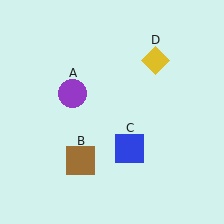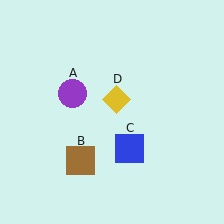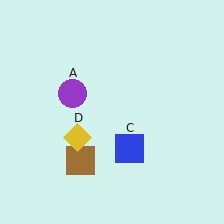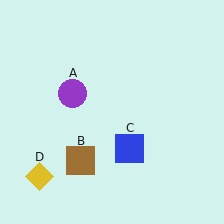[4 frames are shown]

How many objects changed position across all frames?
1 object changed position: yellow diamond (object D).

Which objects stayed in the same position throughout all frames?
Purple circle (object A) and brown square (object B) and blue square (object C) remained stationary.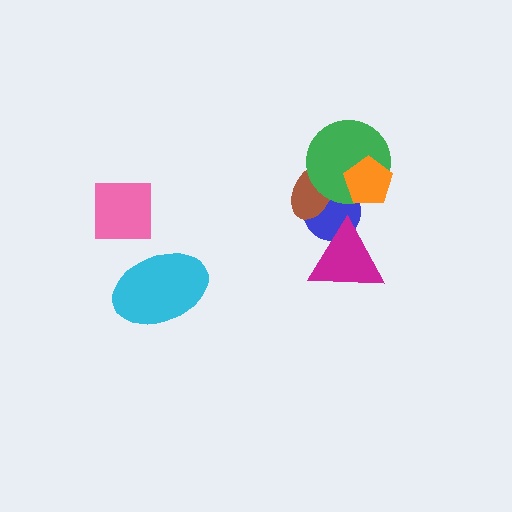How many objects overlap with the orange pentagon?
2 objects overlap with the orange pentagon.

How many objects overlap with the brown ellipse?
2 objects overlap with the brown ellipse.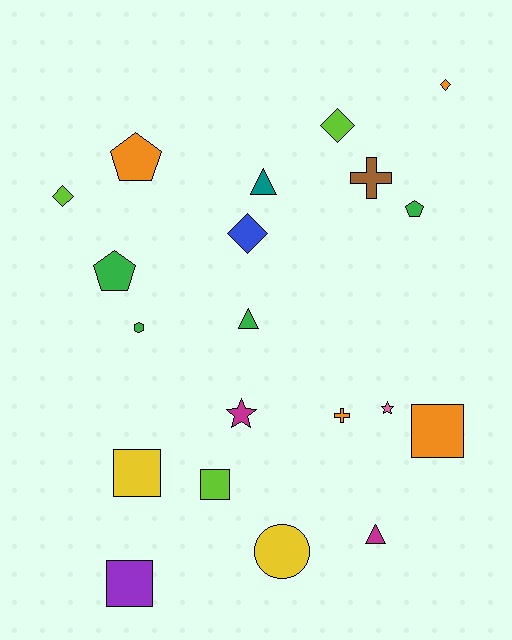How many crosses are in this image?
There are 2 crosses.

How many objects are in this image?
There are 20 objects.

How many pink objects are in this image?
There is 1 pink object.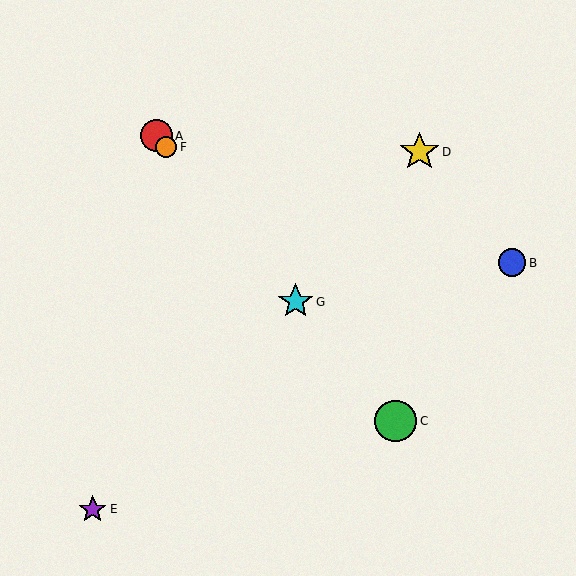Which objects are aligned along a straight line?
Objects A, C, F, G are aligned along a straight line.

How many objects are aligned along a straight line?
4 objects (A, C, F, G) are aligned along a straight line.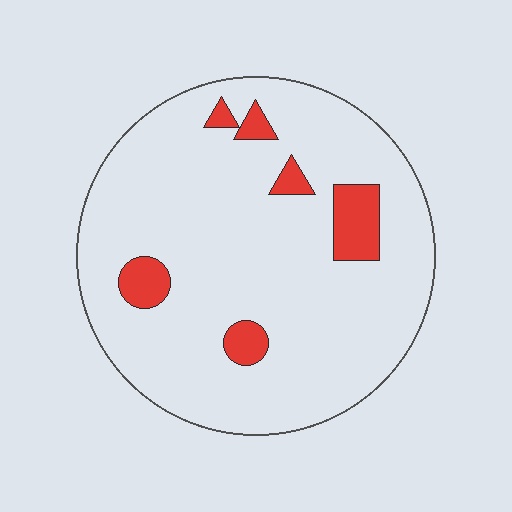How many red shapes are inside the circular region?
6.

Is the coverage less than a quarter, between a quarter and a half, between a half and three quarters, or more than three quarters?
Less than a quarter.